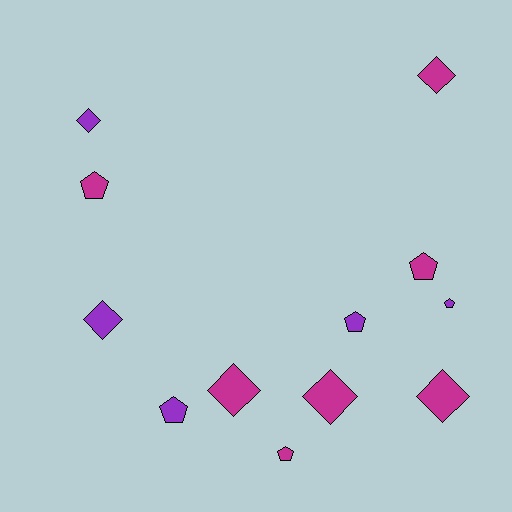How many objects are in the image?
There are 12 objects.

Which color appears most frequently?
Magenta, with 7 objects.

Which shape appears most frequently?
Pentagon, with 6 objects.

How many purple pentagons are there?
There are 3 purple pentagons.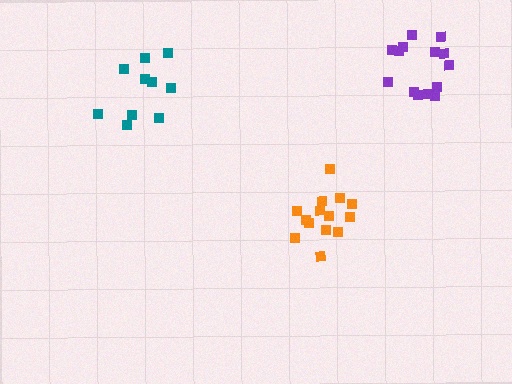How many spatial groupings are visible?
There are 3 spatial groupings.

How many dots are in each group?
Group 1: 10 dots, Group 2: 14 dots, Group 3: 14 dots (38 total).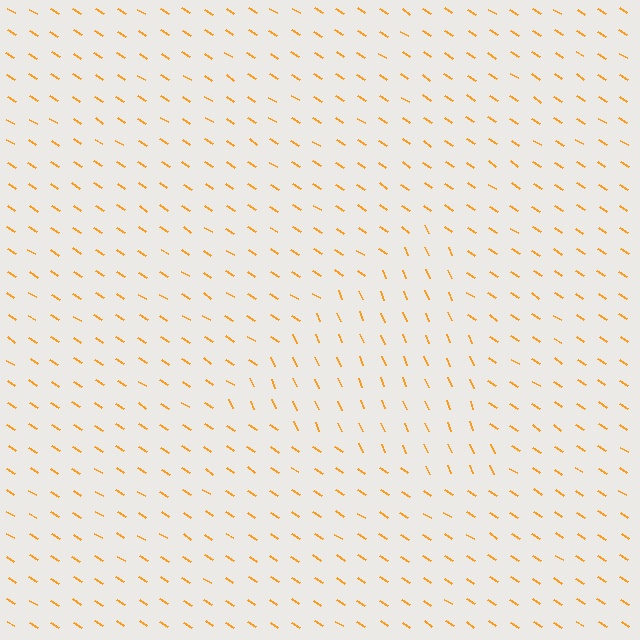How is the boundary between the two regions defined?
The boundary is defined purely by a change in line orientation (approximately 36 degrees difference). All lines are the same color and thickness.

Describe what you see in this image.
The image is filled with small orange line segments. A triangle region in the image has lines oriented differently from the surrounding lines, creating a visible texture boundary.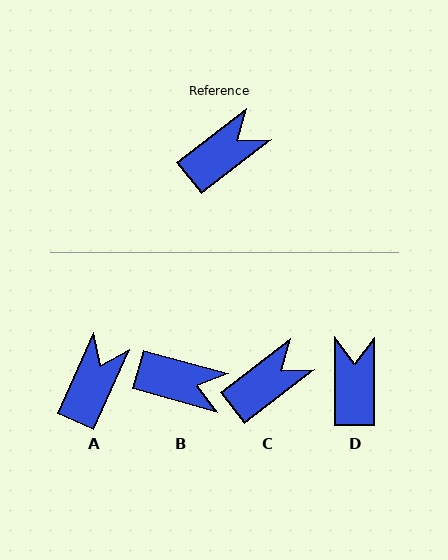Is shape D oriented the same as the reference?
No, it is off by about 52 degrees.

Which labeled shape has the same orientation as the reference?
C.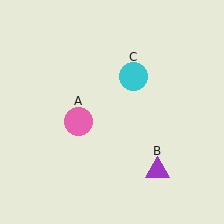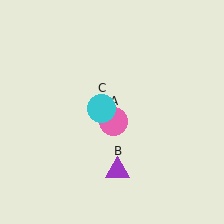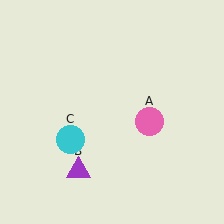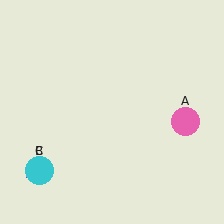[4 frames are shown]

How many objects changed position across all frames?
3 objects changed position: pink circle (object A), purple triangle (object B), cyan circle (object C).